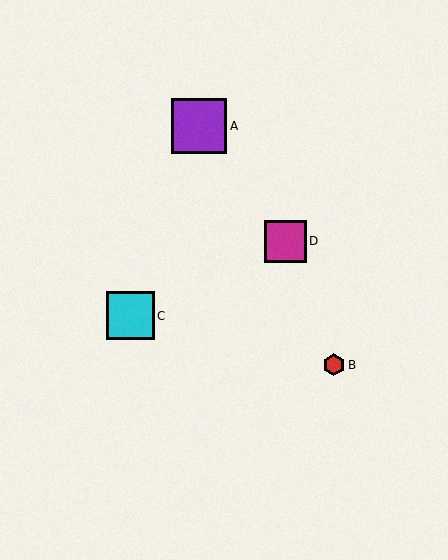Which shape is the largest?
The purple square (labeled A) is the largest.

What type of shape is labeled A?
Shape A is a purple square.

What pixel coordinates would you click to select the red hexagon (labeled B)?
Click at (334, 365) to select the red hexagon B.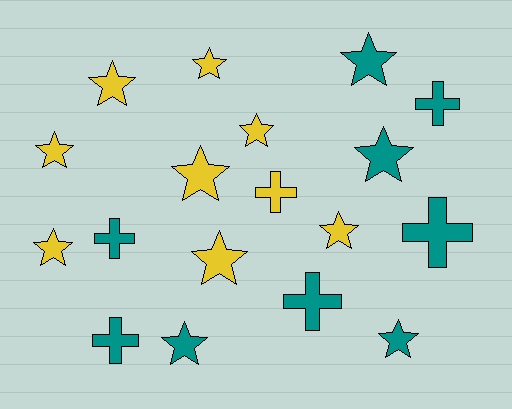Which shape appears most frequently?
Star, with 12 objects.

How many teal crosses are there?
There are 5 teal crosses.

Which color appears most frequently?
Teal, with 9 objects.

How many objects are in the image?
There are 18 objects.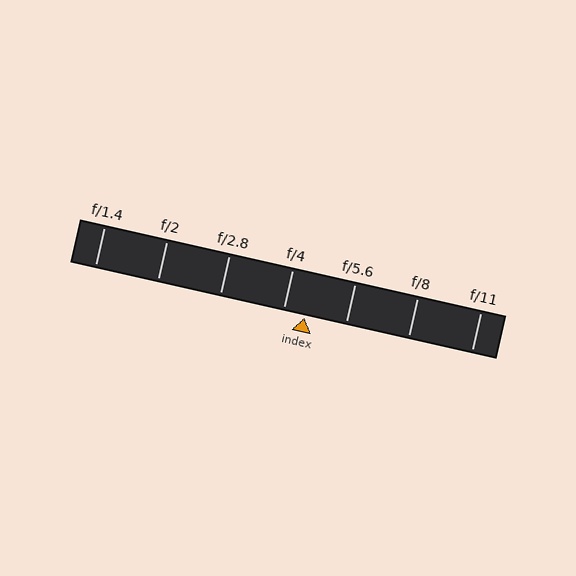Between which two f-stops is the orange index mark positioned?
The index mark is between f/4 and f/5.6.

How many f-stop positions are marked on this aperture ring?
There are 7 f-stop positions marked.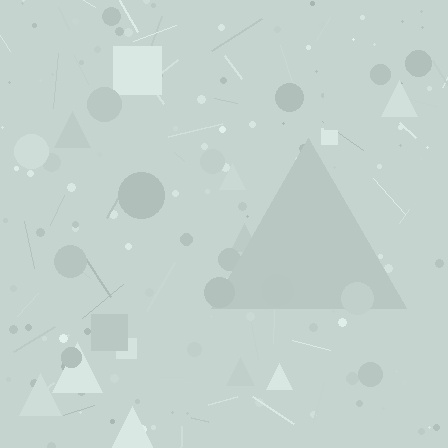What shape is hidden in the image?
A triangle is hidden in the image.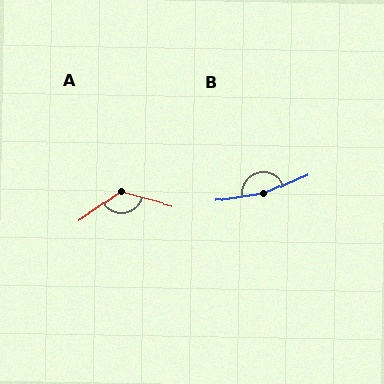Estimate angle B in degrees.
Approximately 165 degrees.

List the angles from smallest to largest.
A (130°), B (165°).